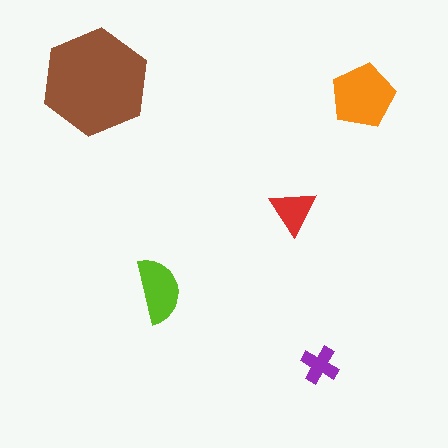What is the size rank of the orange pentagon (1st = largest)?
2nd.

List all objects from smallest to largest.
The purple cross, the red triangle, the lime semicircle, the orange pentagon, the brown hexagon.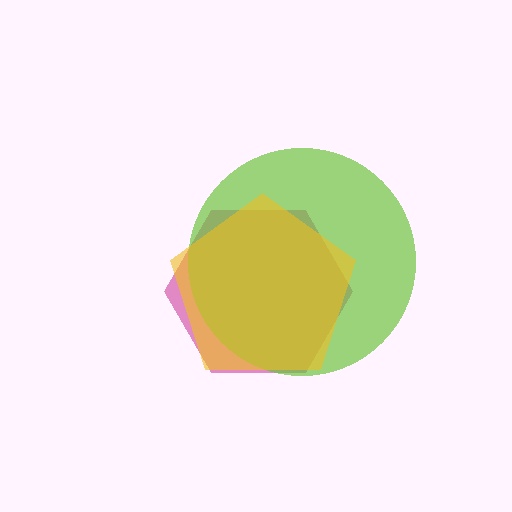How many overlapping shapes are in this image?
There are 3 overlapping shapes in the image.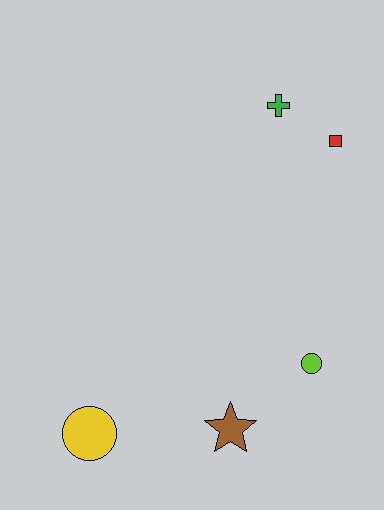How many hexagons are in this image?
There are no hexagons.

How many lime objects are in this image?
There is 1 lime object.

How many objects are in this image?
There are 5 objects.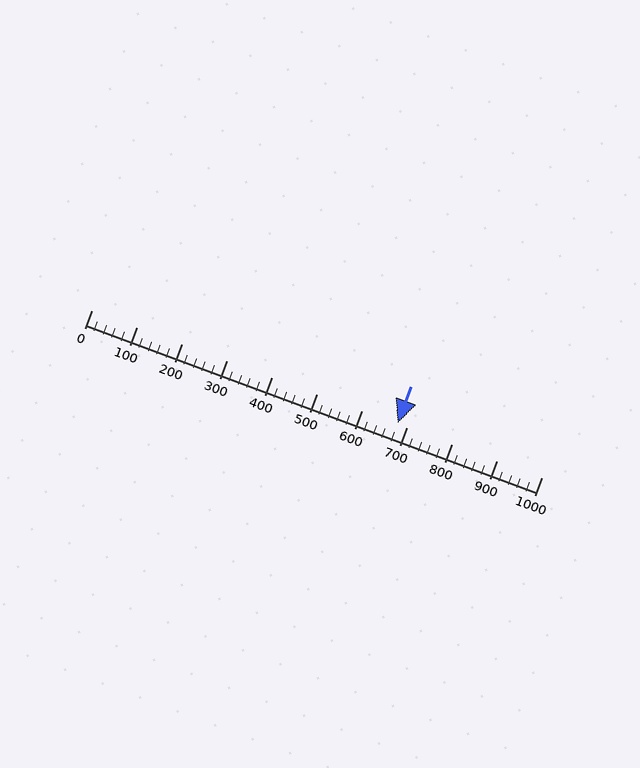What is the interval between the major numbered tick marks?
The major tick marks are spaced 100 units apart.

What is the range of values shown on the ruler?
The ruler shows values from 0 to 1000.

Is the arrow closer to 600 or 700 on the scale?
The arrow is closer to 700.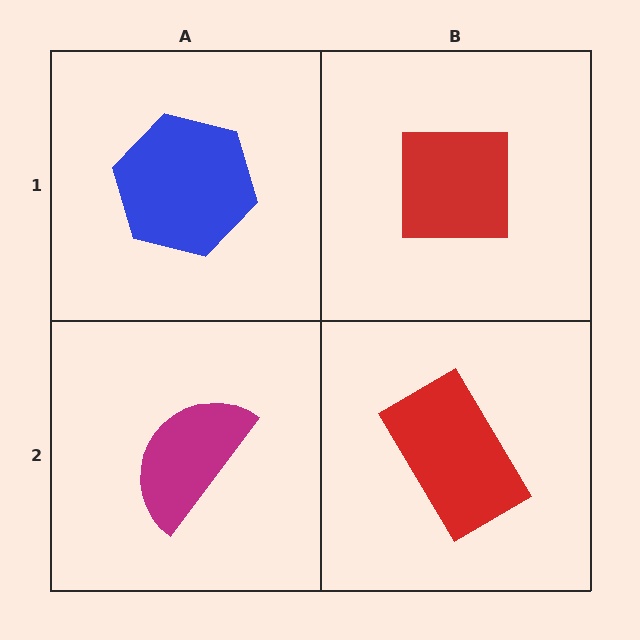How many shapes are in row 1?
2 shapes.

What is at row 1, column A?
A blue hexagon.